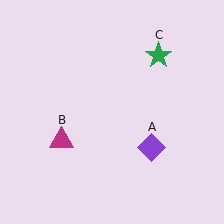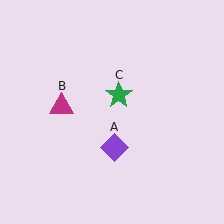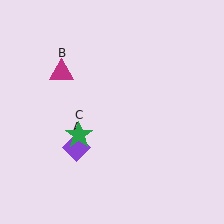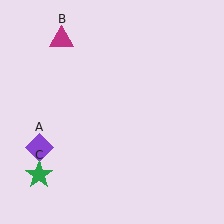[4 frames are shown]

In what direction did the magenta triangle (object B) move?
The magenta triangle (object B) moved up.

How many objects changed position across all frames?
3 objects changed position: purple diamond (object A), magenta triangle (object B), green star (object C).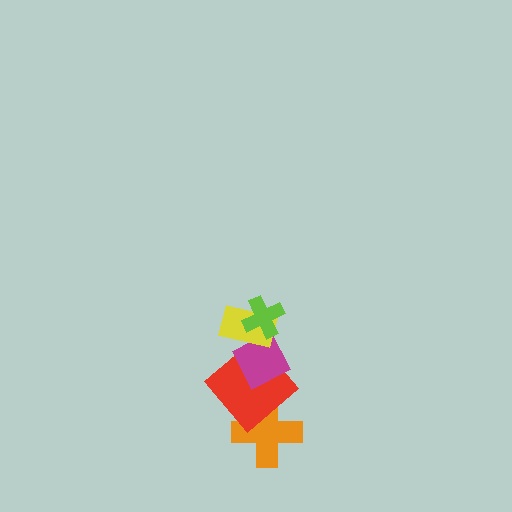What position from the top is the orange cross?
The orange cross is 5th from the top.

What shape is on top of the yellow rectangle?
The lime cross is on top of the yellow rectangle.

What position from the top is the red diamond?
The red diamond is 4th from the top.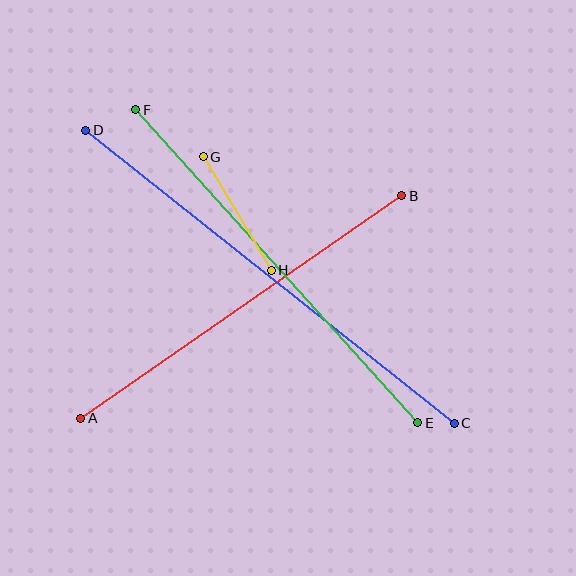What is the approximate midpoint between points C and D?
The midpoint is at approximately (270, 277) pixels.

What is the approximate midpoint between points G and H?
The midpoint is at approximately (237, 214) pixels.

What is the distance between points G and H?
The distance is approximately 132 pixels.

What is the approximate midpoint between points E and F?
The midpoint is at approximately (277, 266) pixels.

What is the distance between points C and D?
The distance is approximately 471 pixels.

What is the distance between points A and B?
The distance is approximately 390 pixels.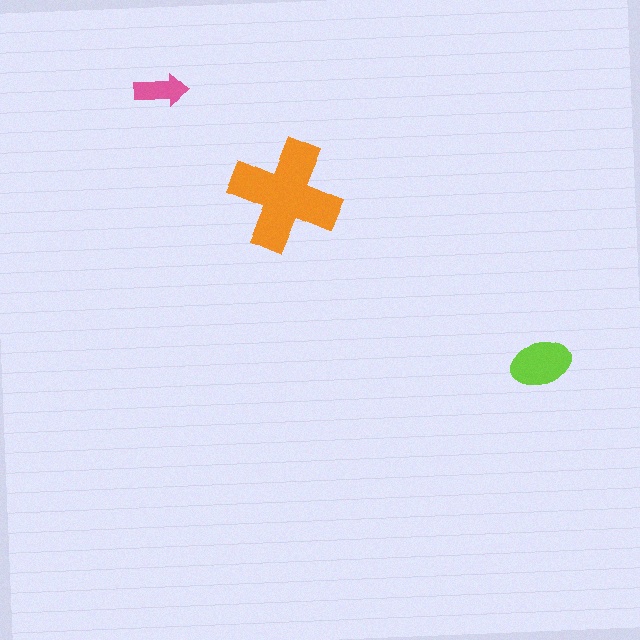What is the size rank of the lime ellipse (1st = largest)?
2nd.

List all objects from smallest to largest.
The pink arrow, the lime ellipse, the orange cross.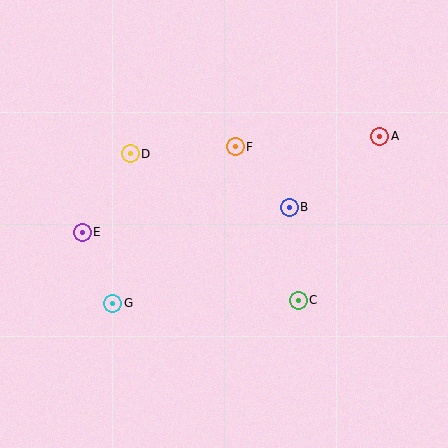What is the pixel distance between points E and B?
The distance between E and B is 208 pixels.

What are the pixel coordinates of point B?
Point B is at (289, 207).